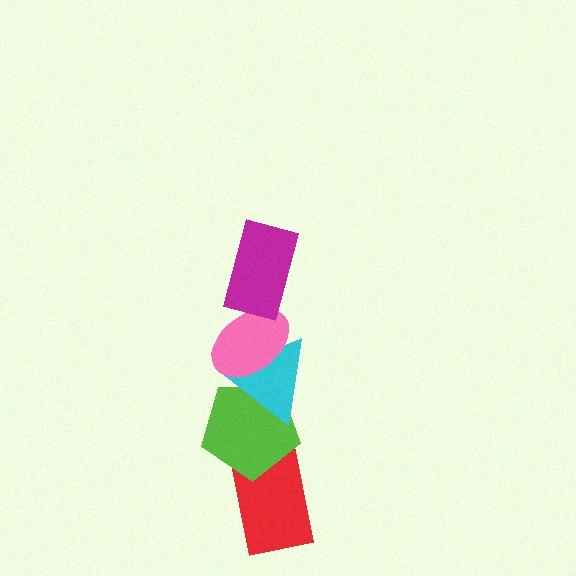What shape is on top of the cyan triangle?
The pink ellipse is on top of the cyan triangle.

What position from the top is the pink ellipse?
The pink ellipse is 2nd from the top.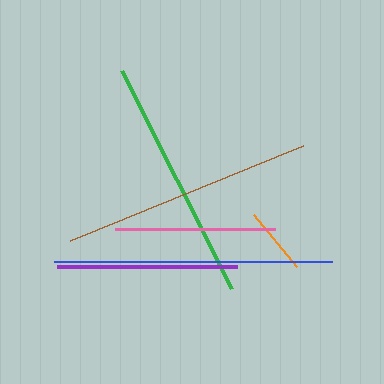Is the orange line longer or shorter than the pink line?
The pink line is longer than the orange line.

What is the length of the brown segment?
The brown segment is approximately 252 pixels long.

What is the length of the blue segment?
The blue segment is approximately 277 pixels long.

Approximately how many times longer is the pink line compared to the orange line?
The pink line is approximately 2.4 times the length of the orange line.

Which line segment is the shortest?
The orange line is the shortest at approximately 68 pixels.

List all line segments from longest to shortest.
From longest to shortest: blue, brown, green, purple, pink, orange.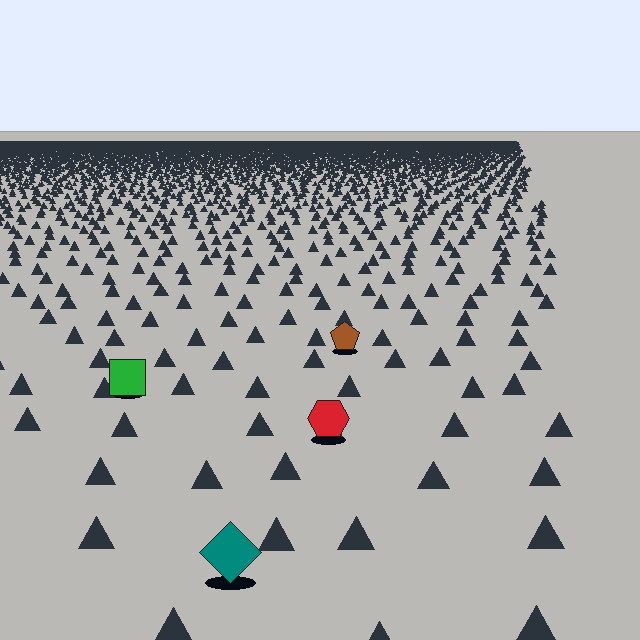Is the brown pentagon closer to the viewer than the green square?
No. The green square is closer — you can tell from the texture gradient: the ground texture is coarser near it.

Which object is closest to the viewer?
The teal diamond is closest. The texture marks near it are larger and more spread out.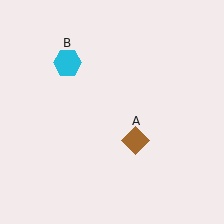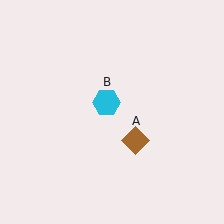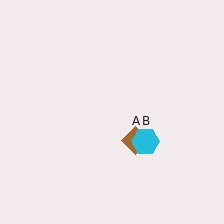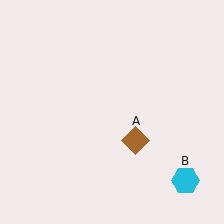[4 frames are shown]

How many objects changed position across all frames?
1 object changed position: cyan hexagon (object B).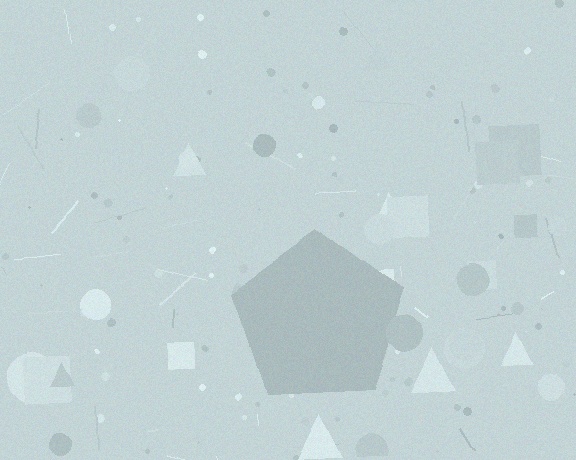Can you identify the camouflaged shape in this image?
The camouflaged shape is a pentagon.